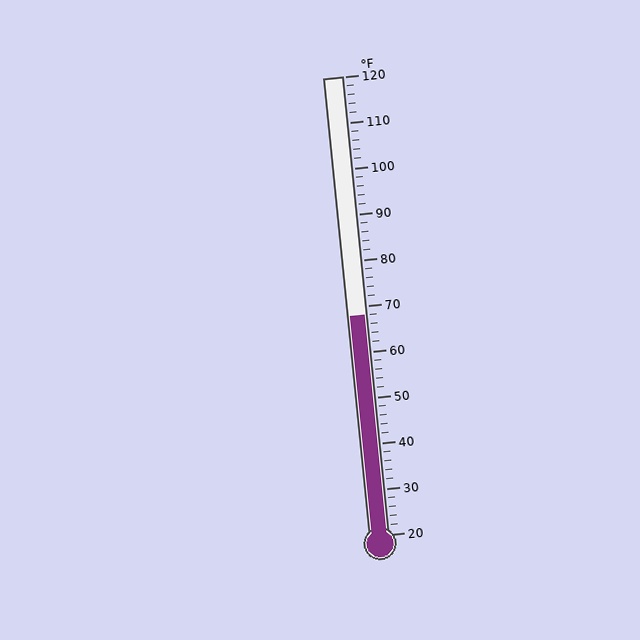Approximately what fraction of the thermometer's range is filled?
The thermometer is filled to approximately 50% of its range.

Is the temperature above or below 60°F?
The temperature is above 60°F.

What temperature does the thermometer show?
The thermometer shows approximately 68°F.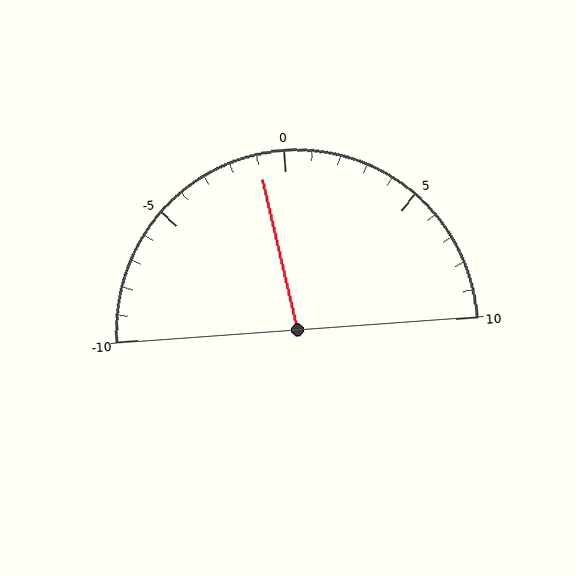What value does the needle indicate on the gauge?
The needle indicates approximately -1.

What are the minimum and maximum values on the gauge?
The gauge ranges from -10 to 10.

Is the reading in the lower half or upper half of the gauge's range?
The reading is in the lower half of the range (-10 to 10).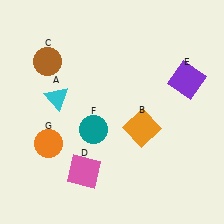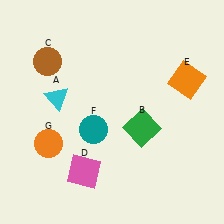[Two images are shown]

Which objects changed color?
B changed from orange to green. E changed from purple to orange.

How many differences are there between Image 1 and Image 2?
There are 2 differences between the two images.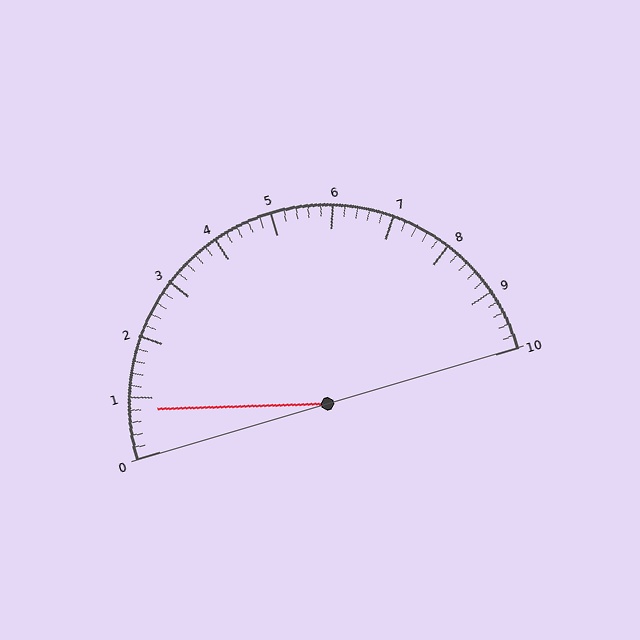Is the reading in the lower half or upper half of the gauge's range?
The reading is in the lower half of the range (0 to 10).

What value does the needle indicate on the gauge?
The needle indicates approximately 0.8.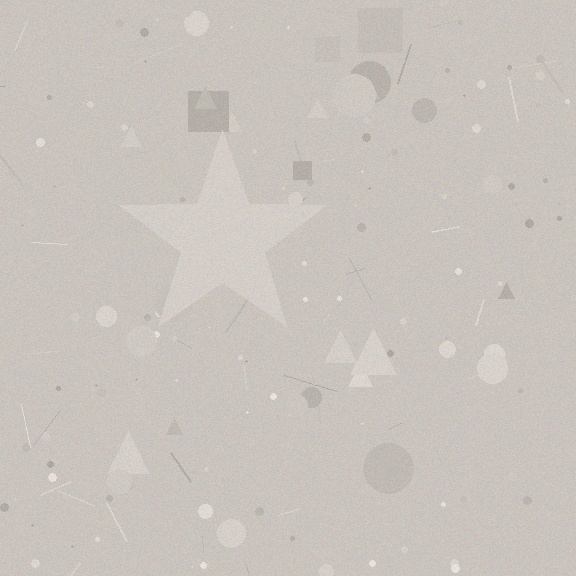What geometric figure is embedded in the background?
A star is embedded in the background.